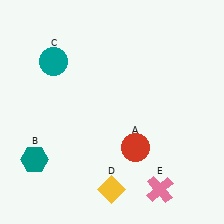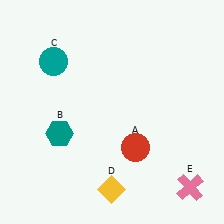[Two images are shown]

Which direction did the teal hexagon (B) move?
The teal hexagon (B) moved up.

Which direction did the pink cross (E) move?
The pink cross (E) moved right.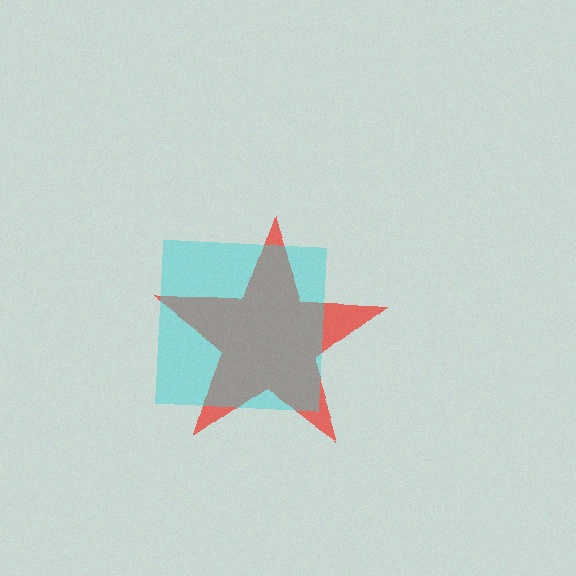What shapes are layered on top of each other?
The layered shapes are: a red star, a cyan square.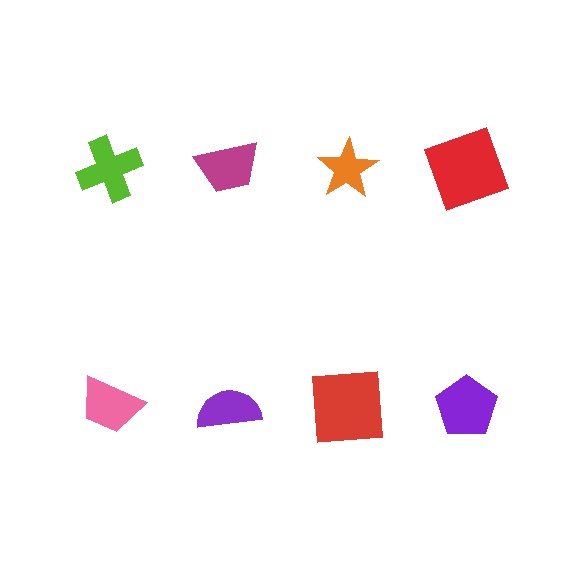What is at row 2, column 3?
A red square.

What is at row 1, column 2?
A magenta trapezoid.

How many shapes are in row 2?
4 shapes.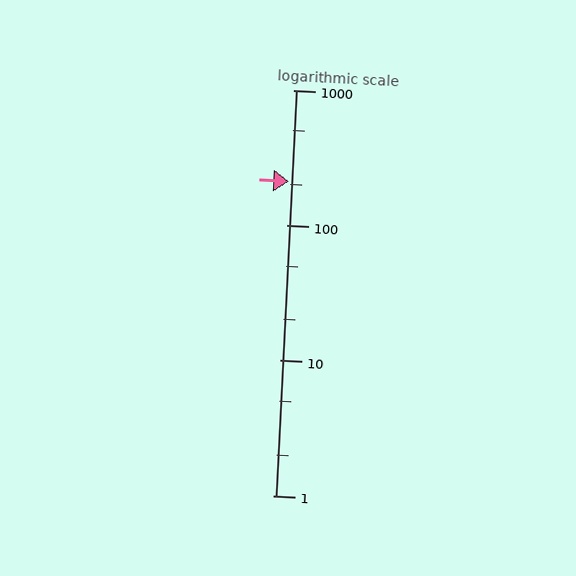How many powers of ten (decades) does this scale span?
The scale spans 3 decades, from 1 to 1000.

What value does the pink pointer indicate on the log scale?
The pointer indicates approximately 210.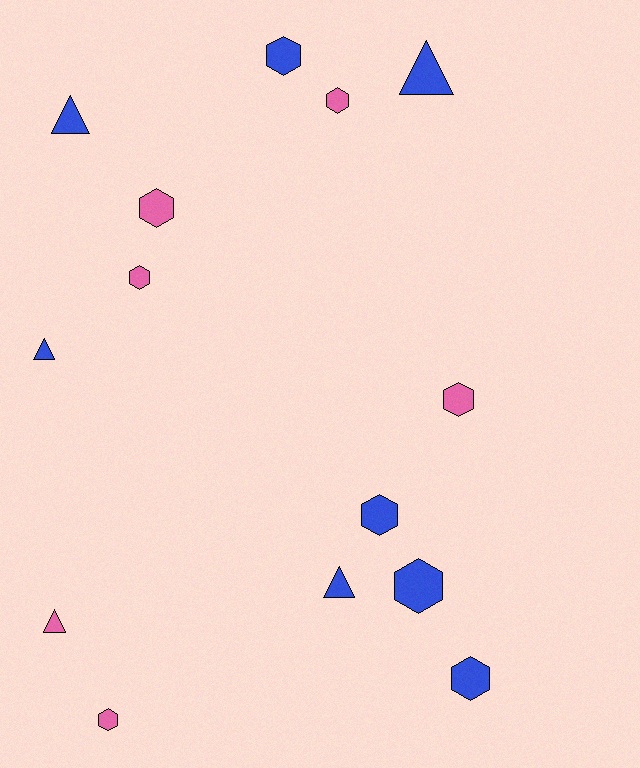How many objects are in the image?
There are 14 objects.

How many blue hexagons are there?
There are 4 blue hexagons.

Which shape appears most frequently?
Hexagon, with 9 objects.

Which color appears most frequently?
Blue, with 8 objects.